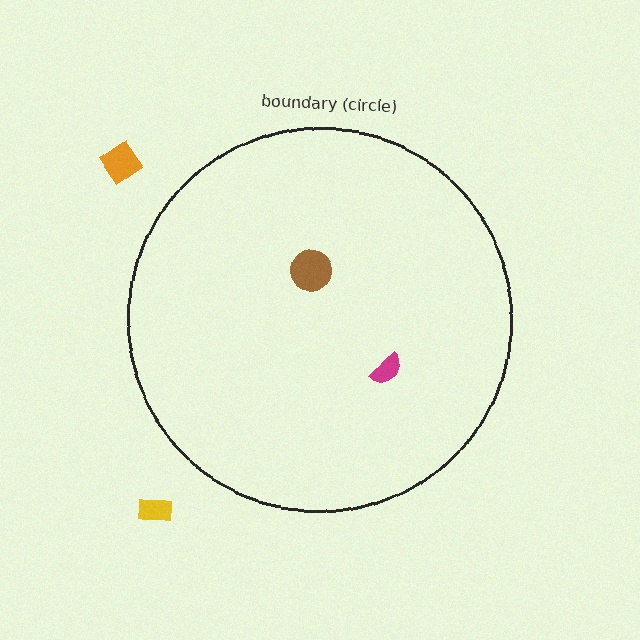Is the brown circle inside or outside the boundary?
Inside.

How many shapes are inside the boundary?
2 inside, 2 outside.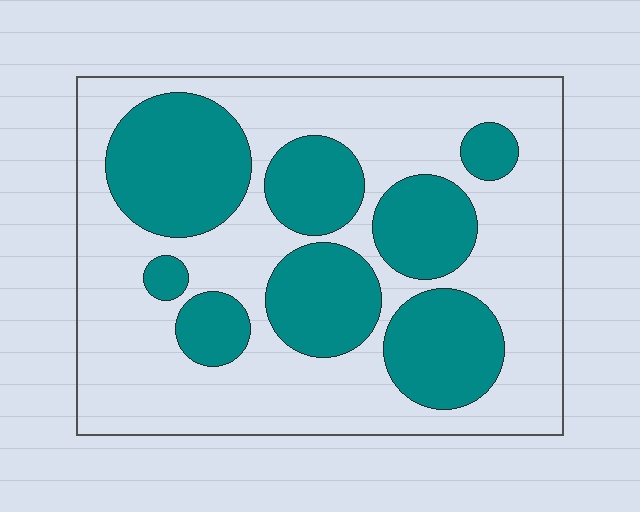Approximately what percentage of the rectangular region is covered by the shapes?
Approximately 35%.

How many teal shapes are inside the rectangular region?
8.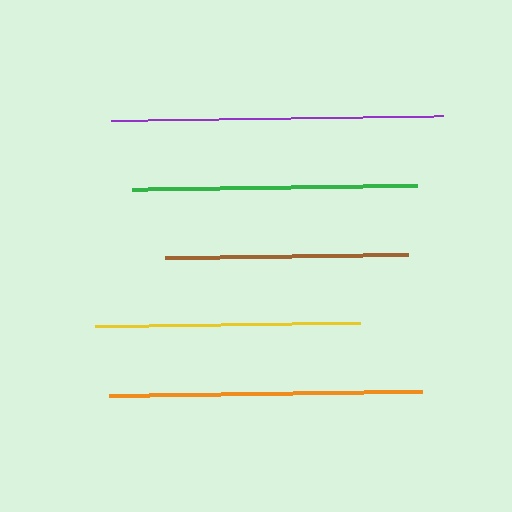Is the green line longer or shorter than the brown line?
The green line is longer than the brown line.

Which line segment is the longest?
The purple line is the longest at approximately 332 pixels.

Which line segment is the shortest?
The brown line is the shortest at approximately 242 pixels.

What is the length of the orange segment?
The orange segment is approximately 313 pixels long.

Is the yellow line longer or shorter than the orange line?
The orange line is longer than the yellow line.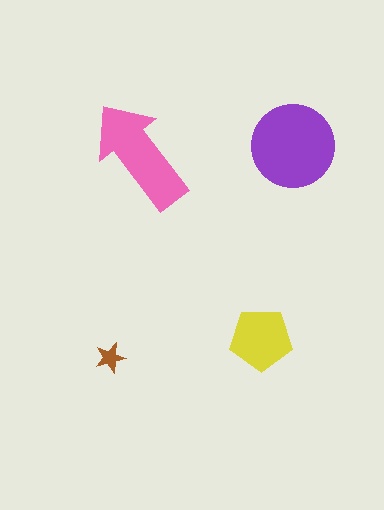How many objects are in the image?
There are 4 objects in the image.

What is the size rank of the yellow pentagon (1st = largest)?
3rd.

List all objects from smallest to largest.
The brown star, the yellow pentagon, the pink arrow, the purple circle.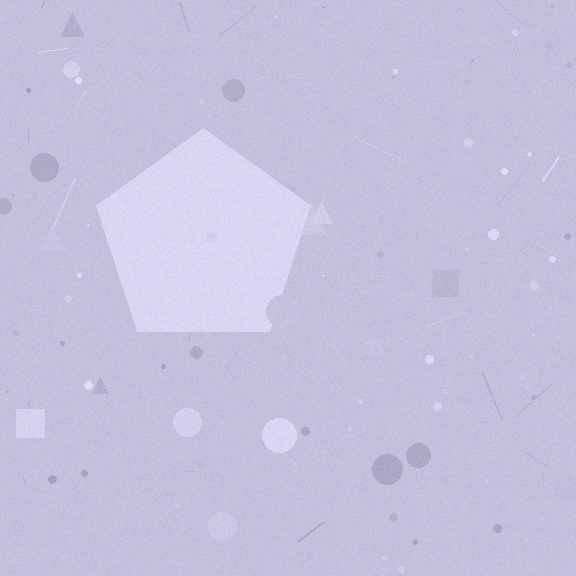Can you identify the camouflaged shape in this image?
The camouflaged shape is a pentagon.